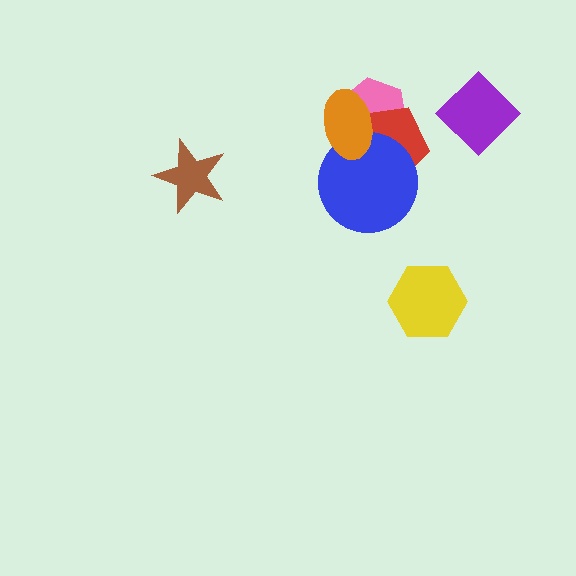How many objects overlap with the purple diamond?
0 objects overlap with the purple diamond.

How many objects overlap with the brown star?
0 objects overlap with the brown star.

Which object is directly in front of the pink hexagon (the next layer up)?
The red pentagon is directly in front of the pink hexagon.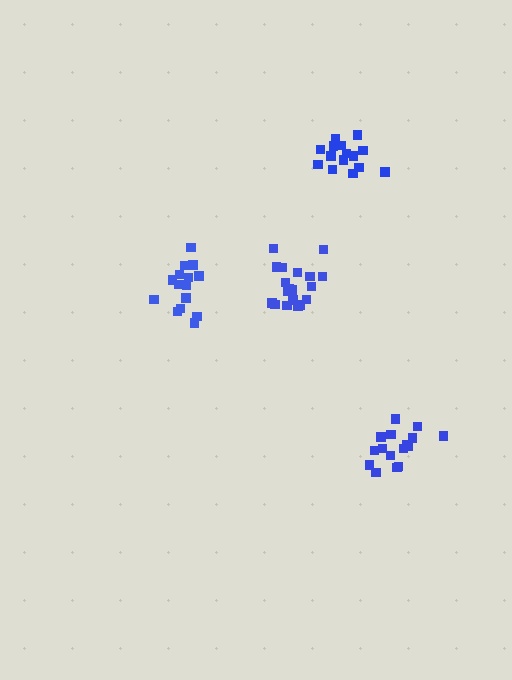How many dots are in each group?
Group 1: 16 dots, Group 2: 19 dots, Group 3: 15 dots, Group 4: 15 dots (65 total).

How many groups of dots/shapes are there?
There are 4 groups.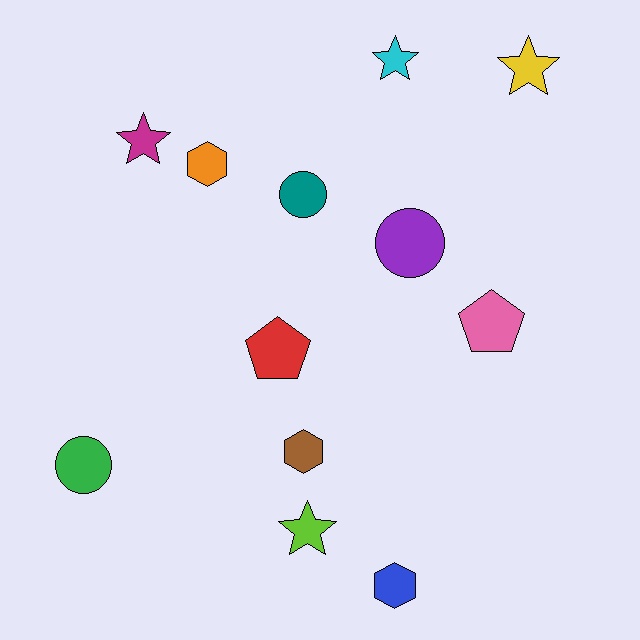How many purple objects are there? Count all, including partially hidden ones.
There is 1 purple object.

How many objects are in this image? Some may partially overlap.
There are 12 objects.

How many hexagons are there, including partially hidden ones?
There are 3 hexagons.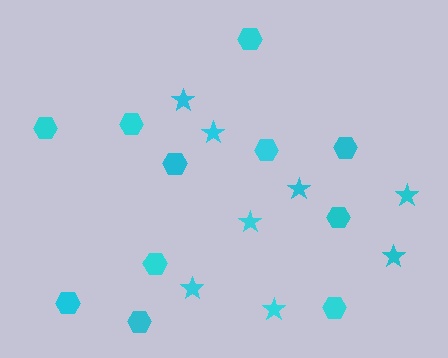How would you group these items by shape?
There are 2 groups: one group of stars (8) and one group of hexagons (11).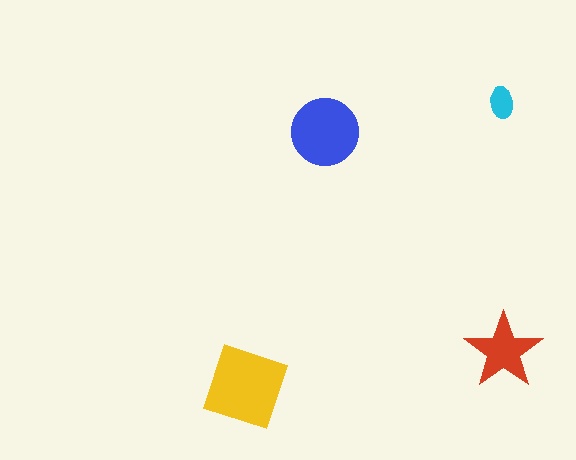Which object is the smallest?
The cyan ellipse.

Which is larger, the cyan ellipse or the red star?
The red star.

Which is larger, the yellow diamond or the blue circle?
The yellow diamond.